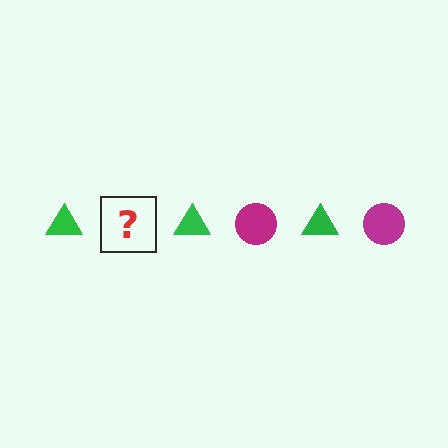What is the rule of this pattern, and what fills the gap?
The rule is that the pattern alternates between green triangle and magenta circle. The gap should be filled with a magenta circle.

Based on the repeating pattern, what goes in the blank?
The blank should be a magenta circle.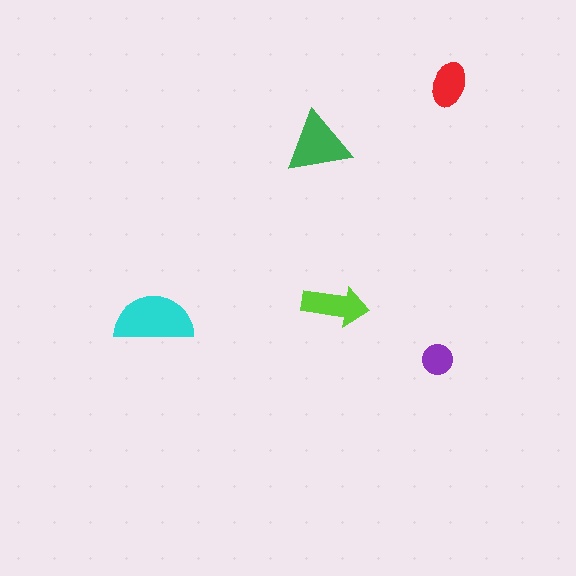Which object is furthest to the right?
The red ellipse is rightmost.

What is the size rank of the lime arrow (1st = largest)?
3rd.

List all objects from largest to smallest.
The cyan semicircle, the green triangle, the lime arrow, the red ellipse, the purple circle.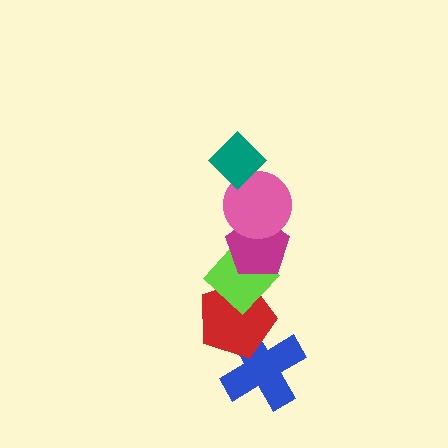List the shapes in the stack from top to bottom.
From top to bottom: the teal diamond, the pink circle, the magenta pentagon, the lime diamond, the red pentagon, the blue cross.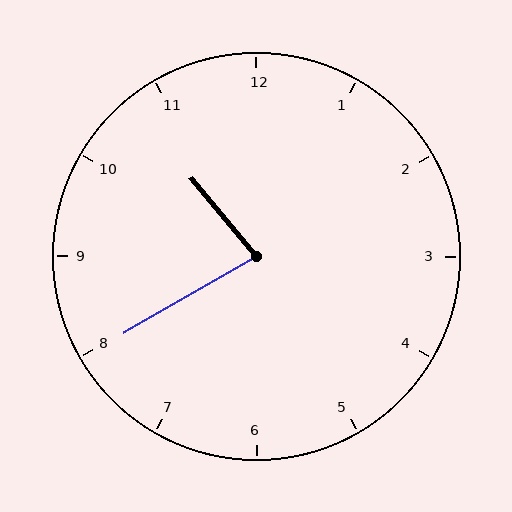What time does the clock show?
10:40.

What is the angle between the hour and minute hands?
Approximately 80 degrees.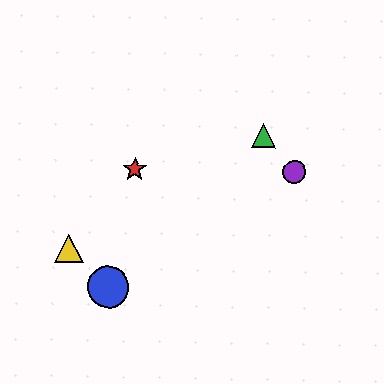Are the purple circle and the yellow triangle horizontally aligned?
No, the purple circle is at y≈172 and the yellow triangle is at y≈248.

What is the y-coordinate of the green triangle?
The green triangle is at y≈136.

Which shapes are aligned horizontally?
The red star, the purple circle are aligned horizontally.